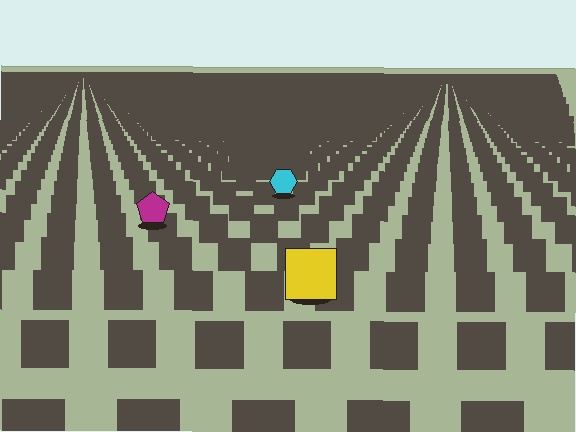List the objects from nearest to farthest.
From nearest to farthest: the yellow square, the magenta pentagon, the cyan hexagon.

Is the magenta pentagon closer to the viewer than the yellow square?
No. The yellow square is closer — you can tell from the texture gradient: the ground texture is coarser near it.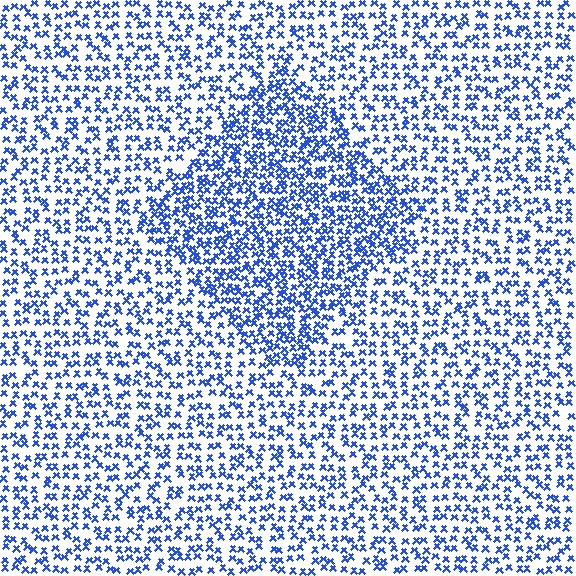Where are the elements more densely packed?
The elements are more densely packed inside the diamond boundary.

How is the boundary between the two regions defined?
The boundary is defined by a change in element density (approximately 1.7x ratio). All elements are the same color, size, and shape.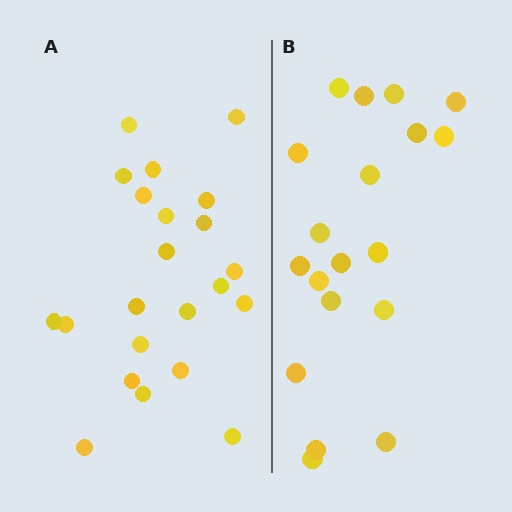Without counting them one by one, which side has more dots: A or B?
Region A (the left region) has more dots.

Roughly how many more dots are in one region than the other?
Region A has just a few more — roughly 2 or 3 more dots than region B.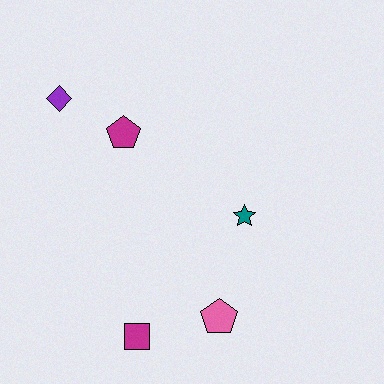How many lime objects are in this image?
There are no lime objects.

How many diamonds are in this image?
There is 1 diamond.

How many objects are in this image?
There are 5 objects.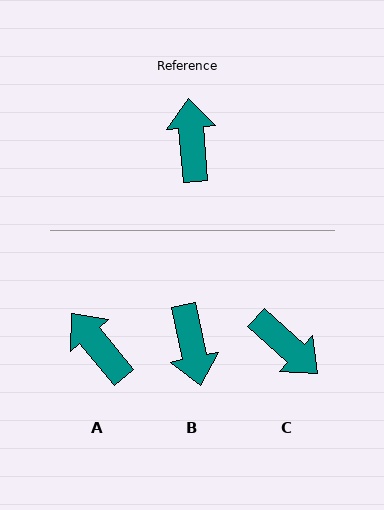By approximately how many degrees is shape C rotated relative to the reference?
Approximately 137 degrees clockwise.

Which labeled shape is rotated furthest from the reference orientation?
B, about 173 degrees away.